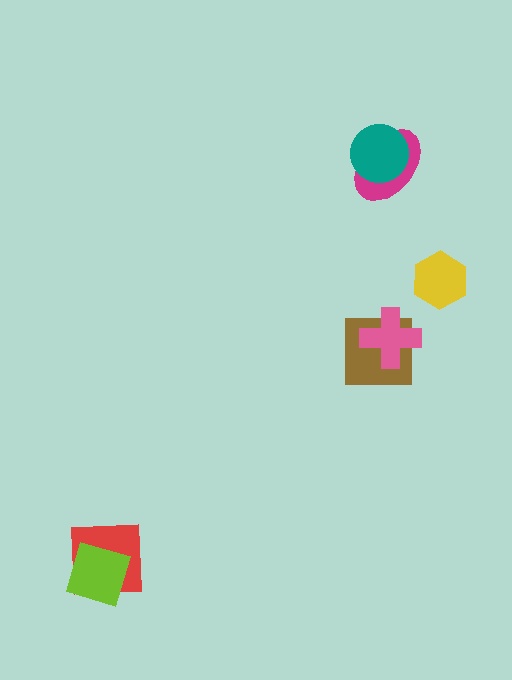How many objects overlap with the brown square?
1 object overlaps with the brown square.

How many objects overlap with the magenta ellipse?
1 object overlaps with the magenta ellipse.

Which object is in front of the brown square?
The pink cross is in front of the brown square.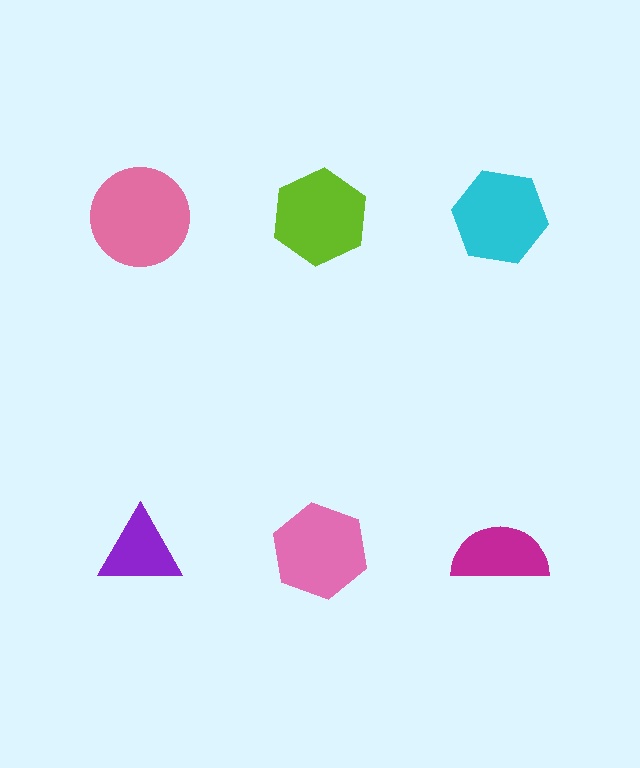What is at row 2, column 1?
A purple triangle.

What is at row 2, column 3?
A magenta semicircle.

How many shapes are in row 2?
3 shapes.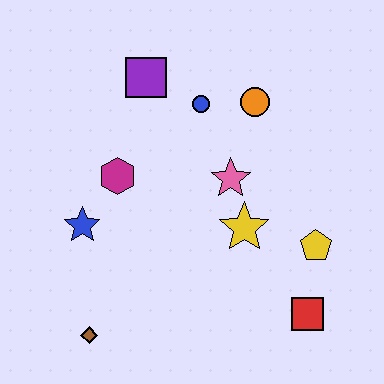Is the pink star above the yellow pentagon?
Yes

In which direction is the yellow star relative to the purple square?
The yellow star is below the purple square.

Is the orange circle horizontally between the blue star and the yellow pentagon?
Yes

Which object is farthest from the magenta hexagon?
The red square is farthest from the magenta hexagon.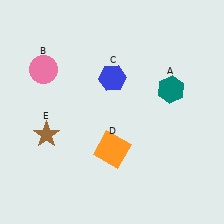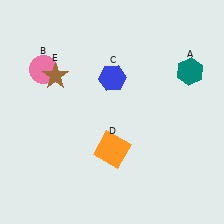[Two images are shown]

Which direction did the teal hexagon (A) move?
The teal hexagon (A) moved right.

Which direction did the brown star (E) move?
The brown star (E) moved up.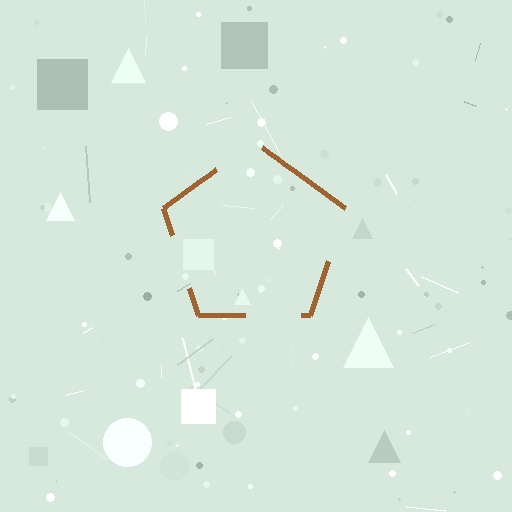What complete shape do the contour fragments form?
The contour fragments form a pentagon.